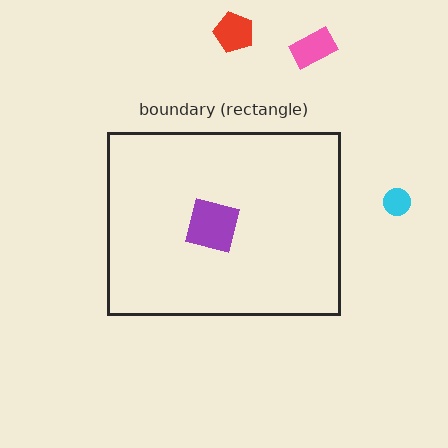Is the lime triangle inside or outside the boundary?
Inside.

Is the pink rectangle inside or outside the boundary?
Outside.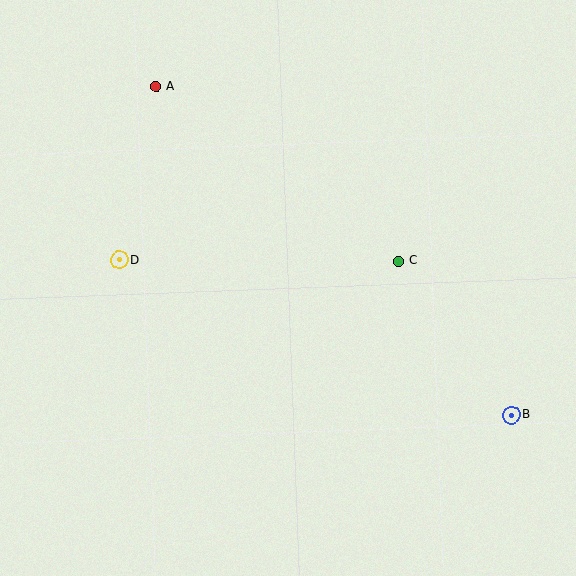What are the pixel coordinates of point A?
Point A is at (156, 87).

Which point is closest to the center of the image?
Point C at (398, 261) is closest to the center.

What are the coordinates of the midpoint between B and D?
The midpoint between B and D is at (315, 337).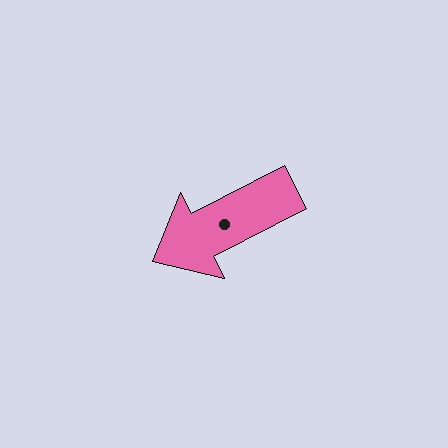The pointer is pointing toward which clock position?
Roughly 8 o'clock.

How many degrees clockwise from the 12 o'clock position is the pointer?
Approximately 242 degrees.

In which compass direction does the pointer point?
Southwest.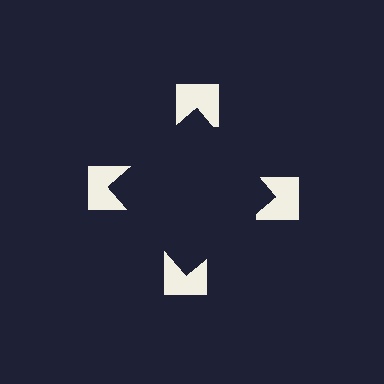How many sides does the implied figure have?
4 sides.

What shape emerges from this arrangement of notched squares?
An illusory square — its edges are inferred from the aligned wedge cuts in the notched squares, not physically drawn.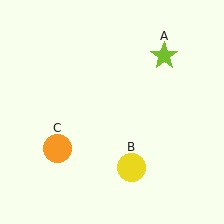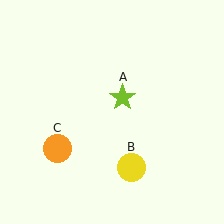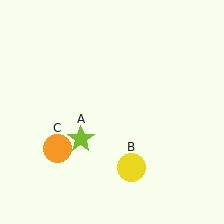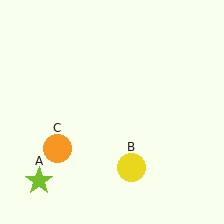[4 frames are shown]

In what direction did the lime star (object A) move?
The lime star (object A) moved down and to the left.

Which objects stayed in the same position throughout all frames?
Yellow circle (object B) and orange circle (object C) remained stationary.